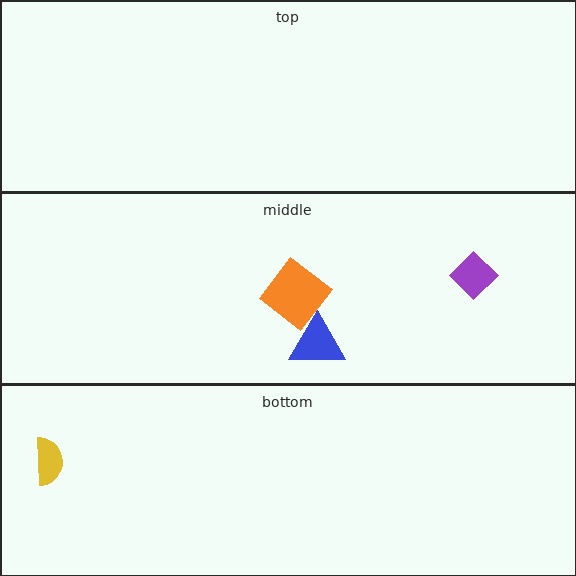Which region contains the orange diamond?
The middle region.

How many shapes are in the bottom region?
1.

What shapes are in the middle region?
The blue triangle, the purple diamond, the orange diamond.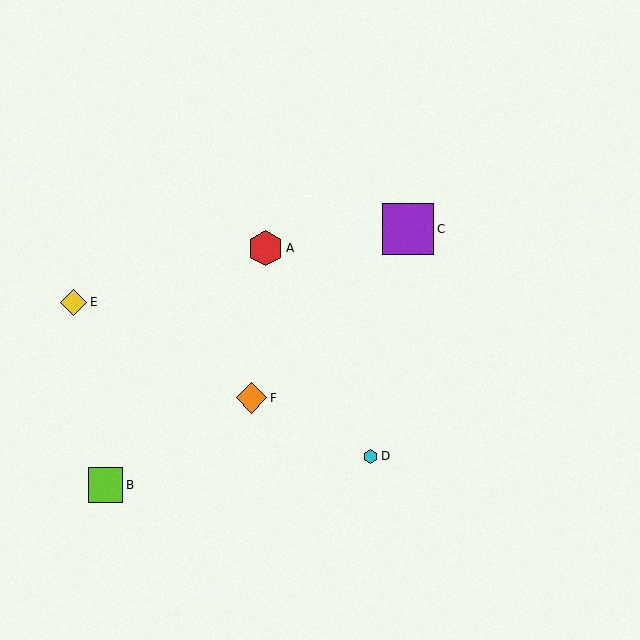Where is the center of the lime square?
The center of the lime square is at (105, 485).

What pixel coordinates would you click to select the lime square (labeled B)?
Click at (105, 485) to select the lime square B.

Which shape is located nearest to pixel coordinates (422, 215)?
The purple square (labeled C) at (408, 229) is nearest to that location.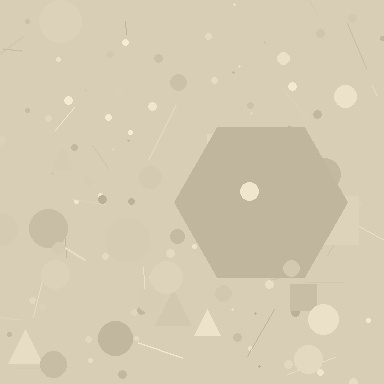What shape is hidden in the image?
A hexagon is hidden in the image.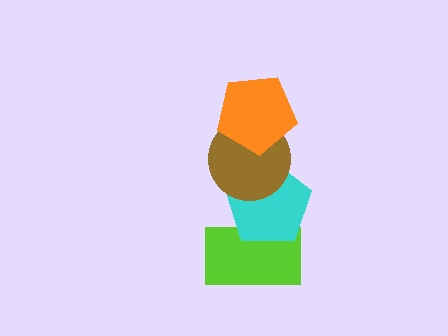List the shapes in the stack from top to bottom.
From top to bottom: the orange pentagon, the brown circle, the cyan pentagon, the lime rectangle.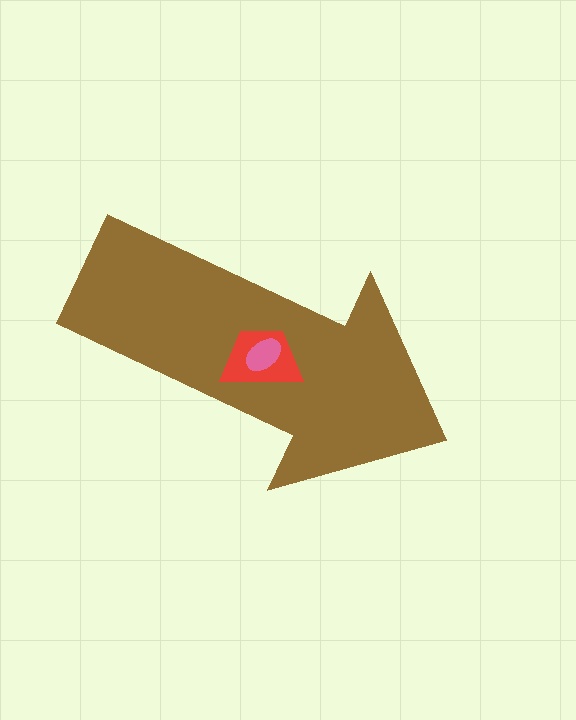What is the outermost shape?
The brown arrow.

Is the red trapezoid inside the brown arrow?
Yes.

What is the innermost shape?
The pink ellipse.